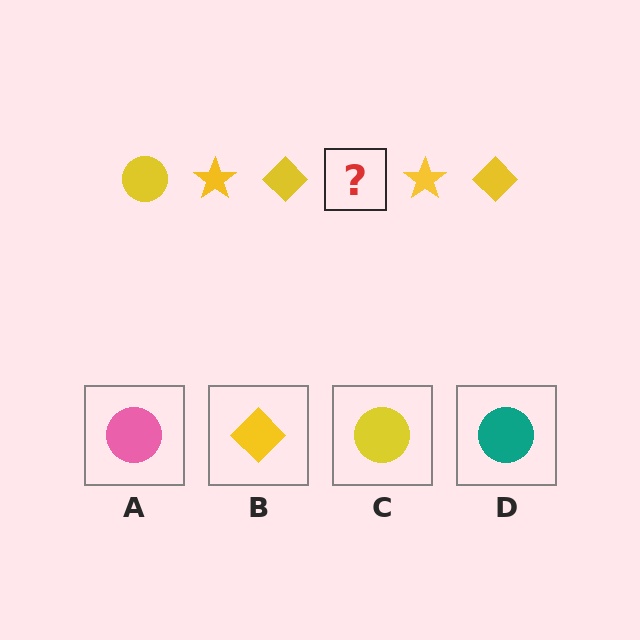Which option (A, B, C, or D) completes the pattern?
C.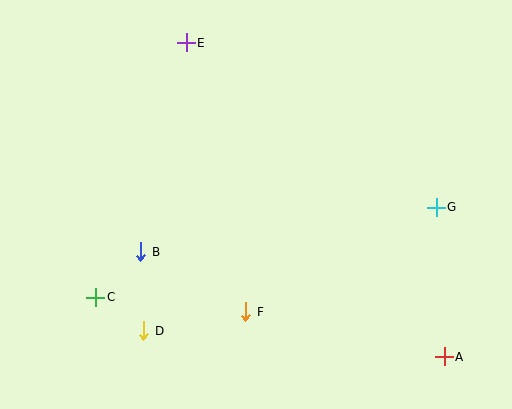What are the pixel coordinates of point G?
Point G is at (436, 207).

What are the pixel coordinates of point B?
Point B is at (141, 252).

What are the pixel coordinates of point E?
Point E is at (186, 43).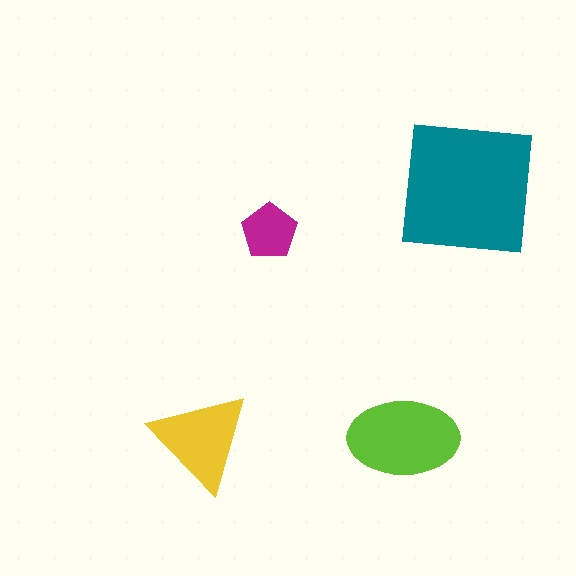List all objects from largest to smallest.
The teal square, the lime ellipse, the yellow triangle, the magenta pentagon.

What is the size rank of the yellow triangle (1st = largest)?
3rd.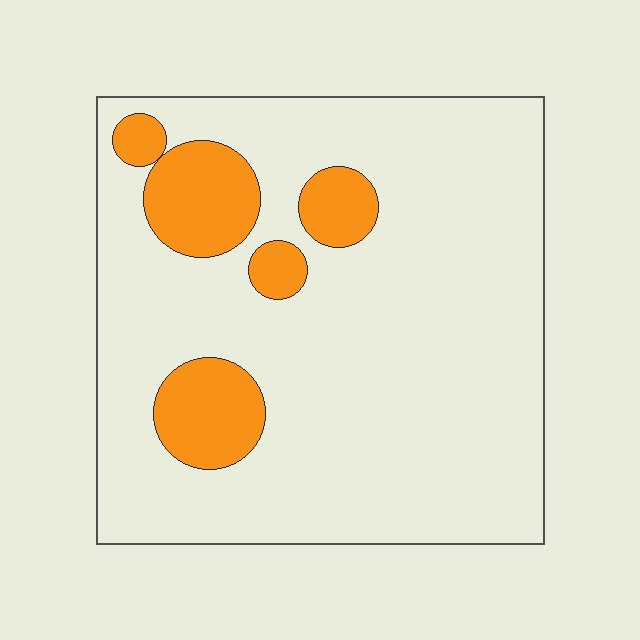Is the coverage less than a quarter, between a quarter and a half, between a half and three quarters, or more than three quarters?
Less than a quarter.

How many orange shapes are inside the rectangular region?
5.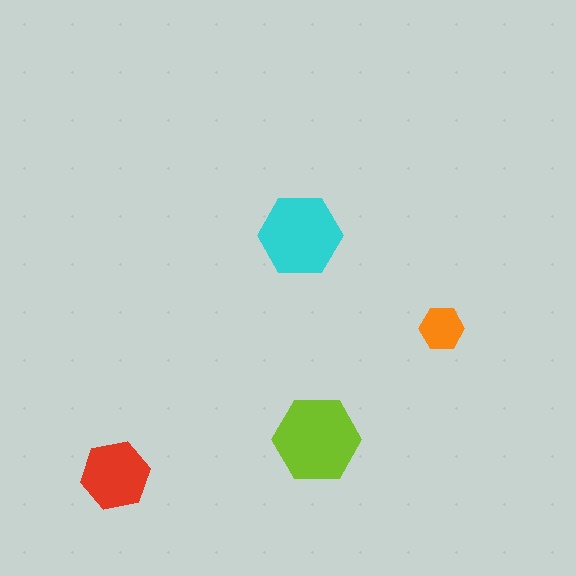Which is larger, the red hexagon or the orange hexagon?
The red one.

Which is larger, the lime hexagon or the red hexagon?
The lime one.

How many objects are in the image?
There are 4 objects in the image.